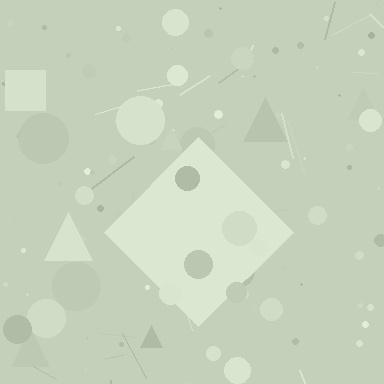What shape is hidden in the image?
A diamond is hidden in the image.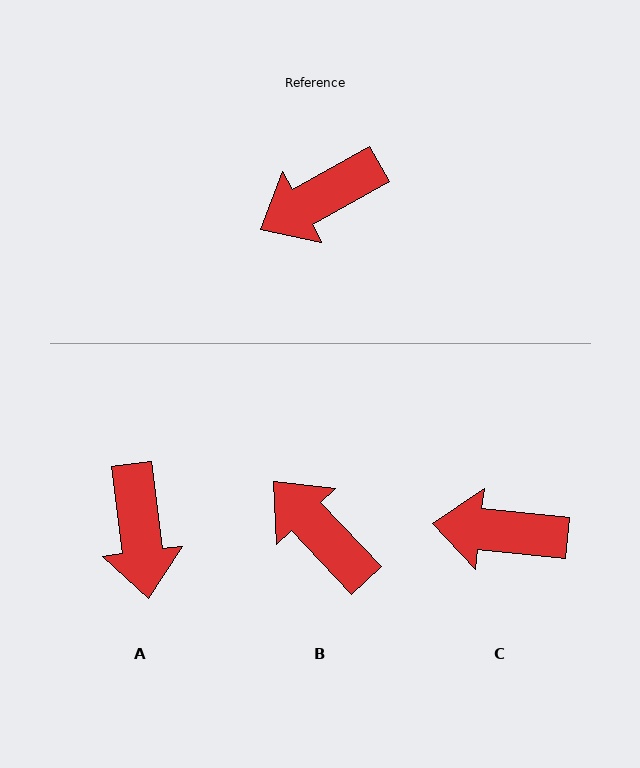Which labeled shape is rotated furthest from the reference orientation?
B, about 76 degrees away.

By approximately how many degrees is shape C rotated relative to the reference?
Approximately 35 degrees clockwise.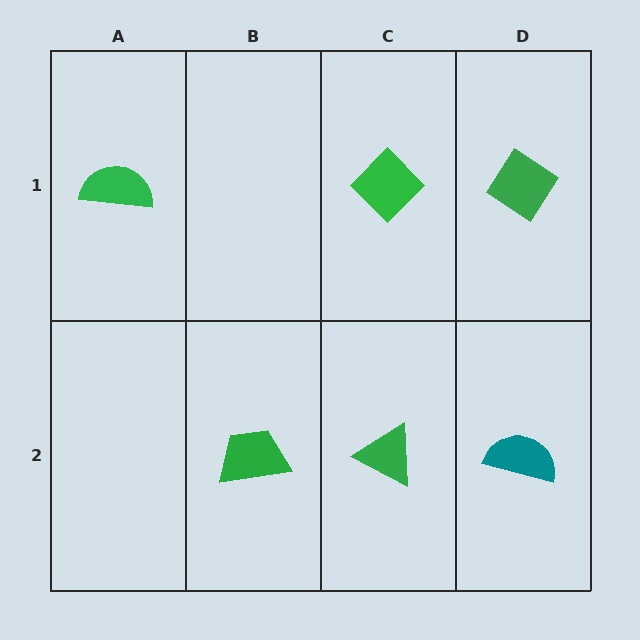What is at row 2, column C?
A green triangle.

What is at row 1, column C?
A green diamond.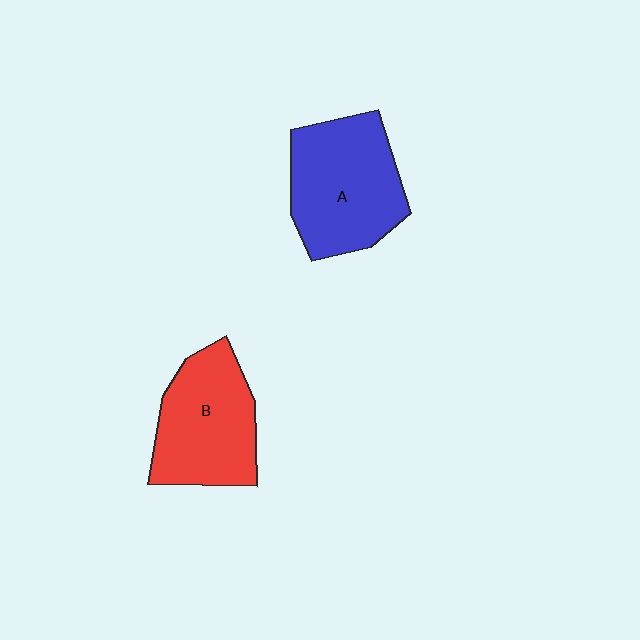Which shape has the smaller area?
Shape B (red).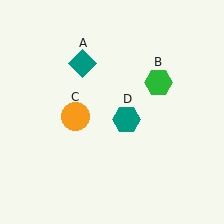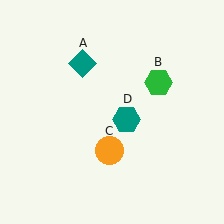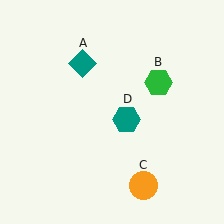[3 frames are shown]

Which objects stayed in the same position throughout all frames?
Teal diamond (object A) and green hexagon (object B) and teal hexagon (object D) remained stationary.